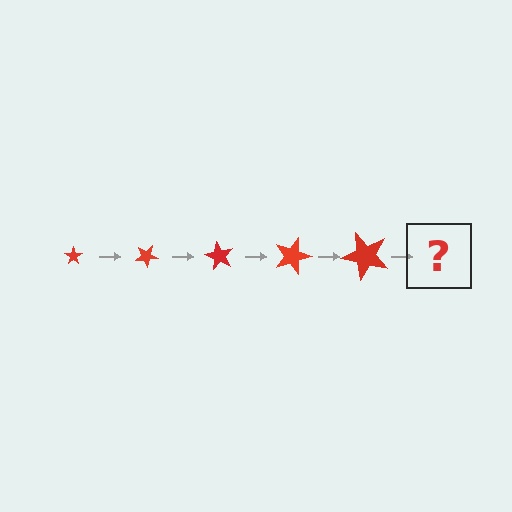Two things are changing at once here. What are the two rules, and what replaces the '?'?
The two rules are that the star grows larger each step and it rotates 30 degrees each step. The '?' should be a star, larger than the previous one and rotated 150 degrees from the start.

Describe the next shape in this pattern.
It should be a star, larger than the previous one and rotated 150 degrees from the start.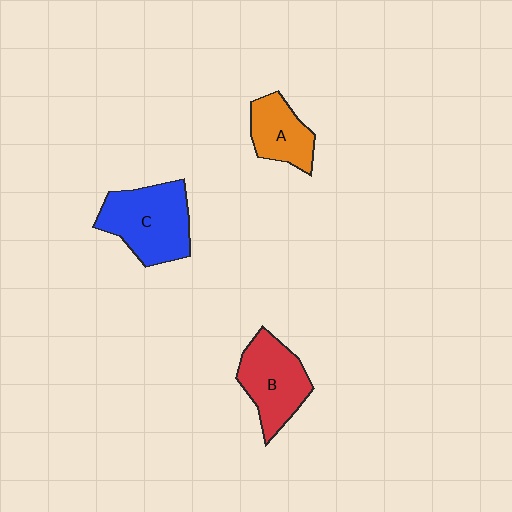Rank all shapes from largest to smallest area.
From largest to smallest: C (blue), B (red), A (orange).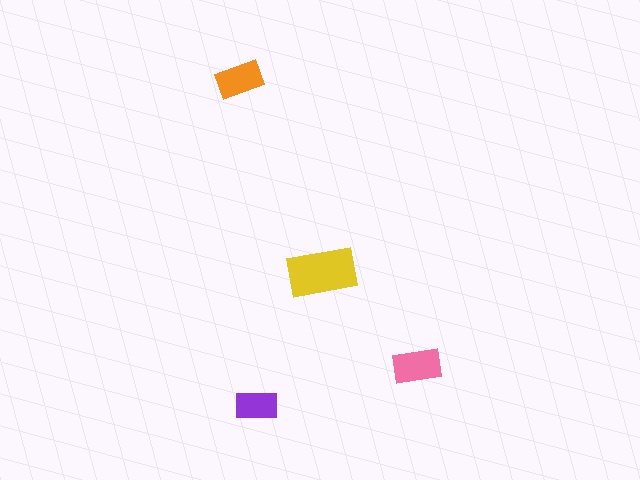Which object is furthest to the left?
The orange rectangle is leftmost.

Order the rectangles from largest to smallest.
the yellow one, the pink one, the orange one, the purple one.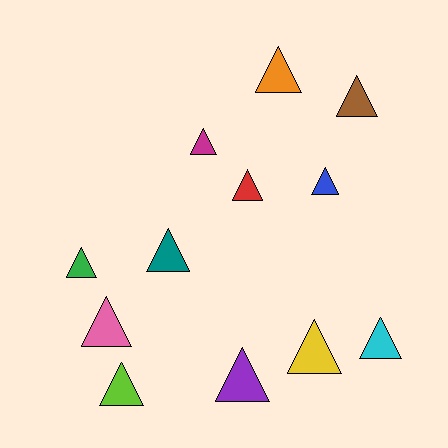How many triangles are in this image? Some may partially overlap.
There are 12 triangles.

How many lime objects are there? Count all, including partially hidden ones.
There is 1 lime object.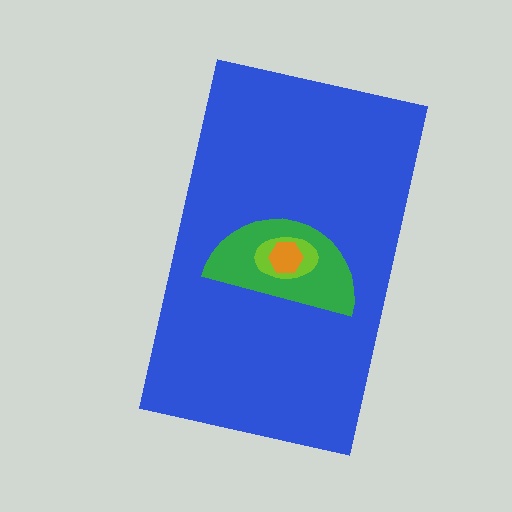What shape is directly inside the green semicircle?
The lime ellipse.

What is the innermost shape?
The orange hexagon.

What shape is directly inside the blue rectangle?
The green semicircle.